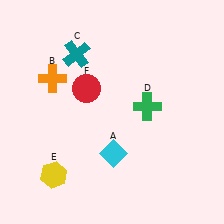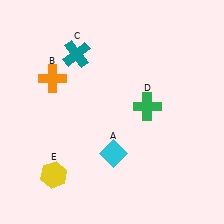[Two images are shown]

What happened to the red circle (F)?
The red circle (F) was removed in Image 2. It was in the top-left area of Image 1.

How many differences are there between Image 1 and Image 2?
There is 1 difference between the two images.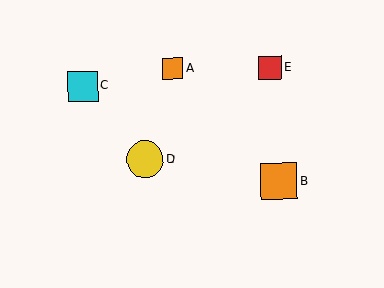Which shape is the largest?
The yellow circle (labeled D) is the largest.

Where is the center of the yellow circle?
The center of the yellow circle is at (145, 159).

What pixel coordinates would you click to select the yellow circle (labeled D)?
Click at (145, 159) to select the yellow circle D.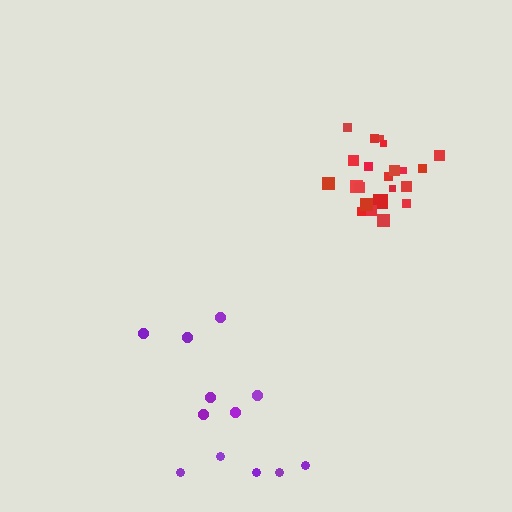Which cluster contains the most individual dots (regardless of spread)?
Red (22).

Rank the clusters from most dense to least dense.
red, purple.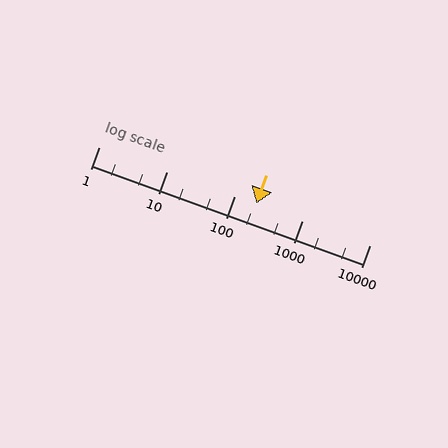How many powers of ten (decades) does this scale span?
The scale spans 4 decades, from 1 to 10000.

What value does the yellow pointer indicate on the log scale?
The pointer indicates approximately 210.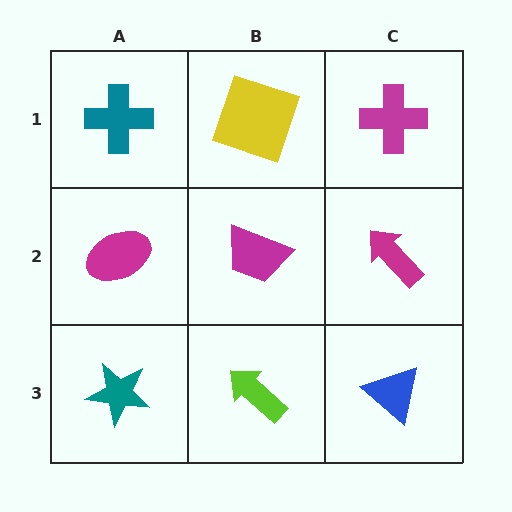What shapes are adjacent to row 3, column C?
A magenta arrow (row 2, column C), a lime arrow (row 3, column B).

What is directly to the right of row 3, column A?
A lime arrow.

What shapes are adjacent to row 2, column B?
A yellow square (row 1, column B), a lime arrow (row 3, column B), a magenta ellipse (row 2, column A), a magenta arrow (row 2, column C).